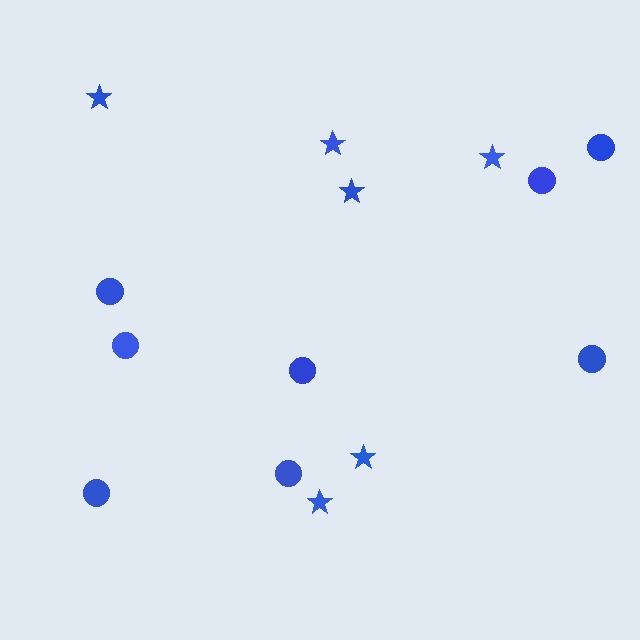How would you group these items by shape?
There are 2 groups: one group of circles (8) and one group of stars (6).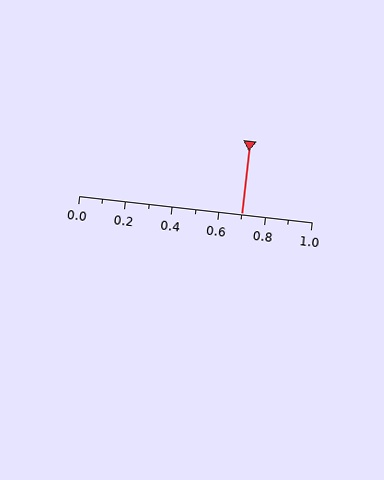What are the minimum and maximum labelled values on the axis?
The axis runs from 0.0 to 1.0.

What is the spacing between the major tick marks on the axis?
The major ticks are spaced 0.2 apart.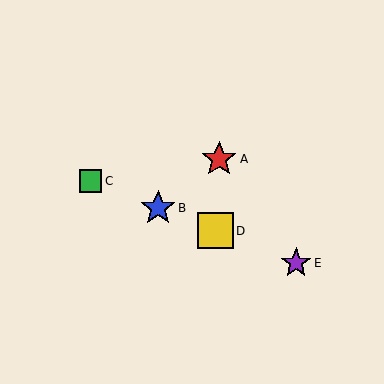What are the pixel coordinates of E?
Object E is at (296, 263).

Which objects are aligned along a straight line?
Objects B, C, D, E are aligned along a straight line.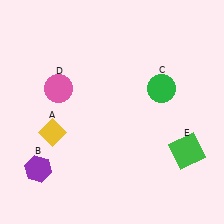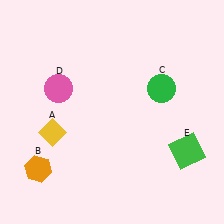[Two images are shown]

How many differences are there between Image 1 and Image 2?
There is 1 difference between the two images.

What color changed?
The hexagon (B) changed from purple in Image 1 to orange in Image 2.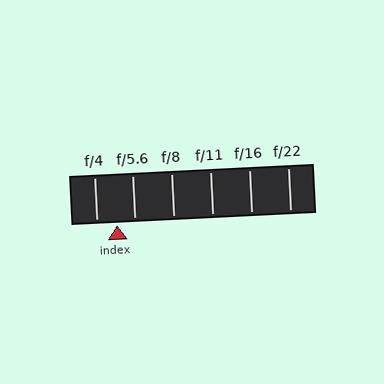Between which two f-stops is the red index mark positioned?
The index mark is between f/4 and f/5.6.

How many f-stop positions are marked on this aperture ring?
There are 6 f-stop positions marked.